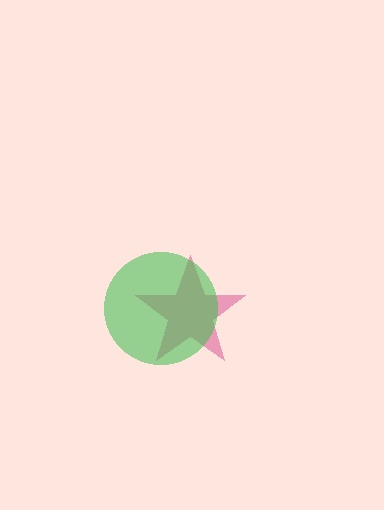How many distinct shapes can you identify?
There are 2 distinct shapes: a magenta star, a green circle.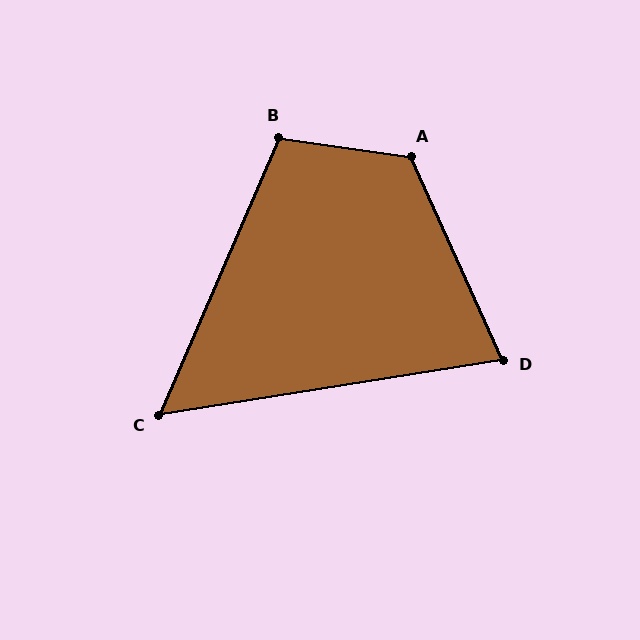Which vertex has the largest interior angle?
A, at approximately 122 degrees.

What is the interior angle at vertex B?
Approximately 105 degrees (obtuse).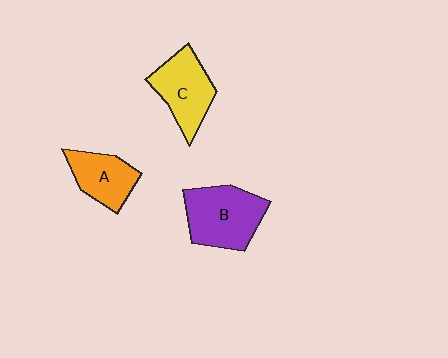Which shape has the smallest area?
Shape A (orange).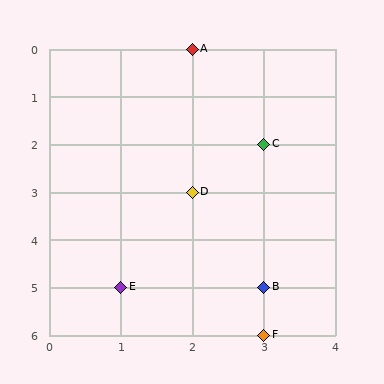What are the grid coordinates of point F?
Point F is at grid coordinates (3, 6).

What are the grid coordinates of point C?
Point C is at grid coordinates (3, 2).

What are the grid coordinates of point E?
Point E is at grid coordinates (1, 5).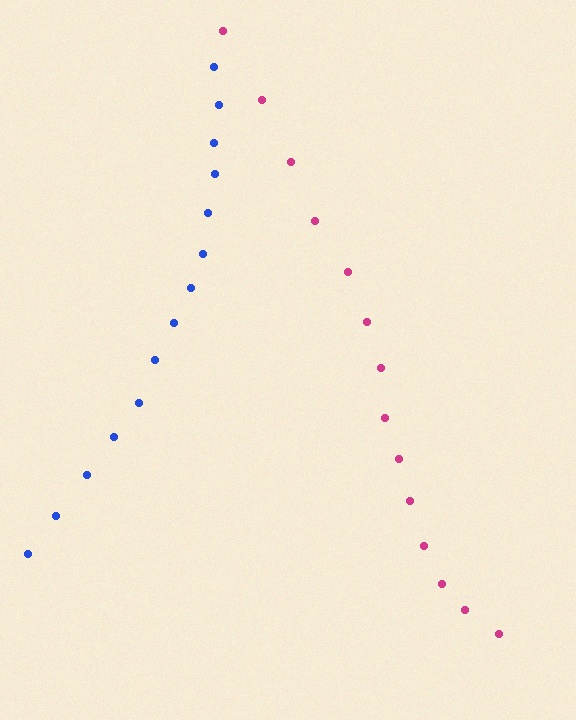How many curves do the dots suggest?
There are 2 distinct paths.